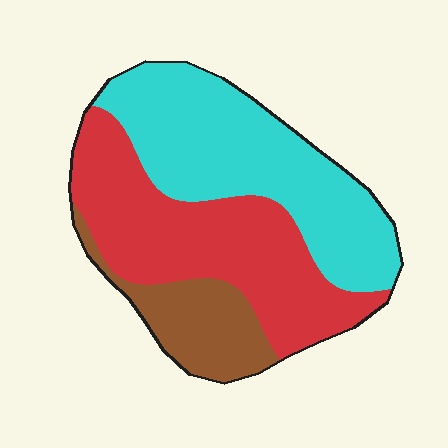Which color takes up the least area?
Brown, at roughly 15%.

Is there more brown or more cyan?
Cyan.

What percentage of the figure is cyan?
Cyan takes up about two fifths (2/5) of the figure.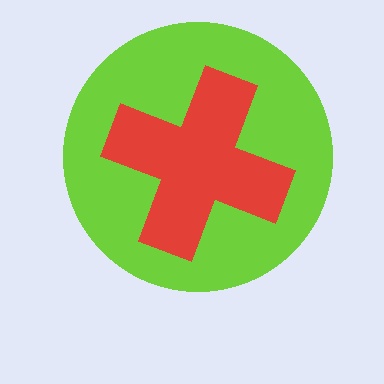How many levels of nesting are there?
2.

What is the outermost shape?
The lime circle.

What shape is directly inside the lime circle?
The red cross.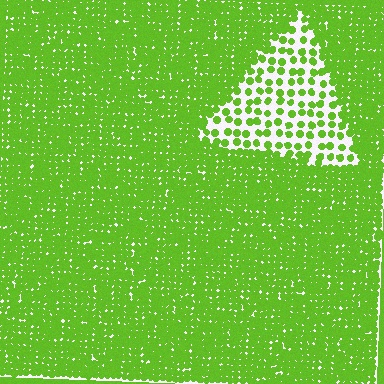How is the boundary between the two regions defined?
The boundary is defined by a change in element density (approximately 2.9x ratio). All elements are the same color, size, and shape.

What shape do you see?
I see a triangle.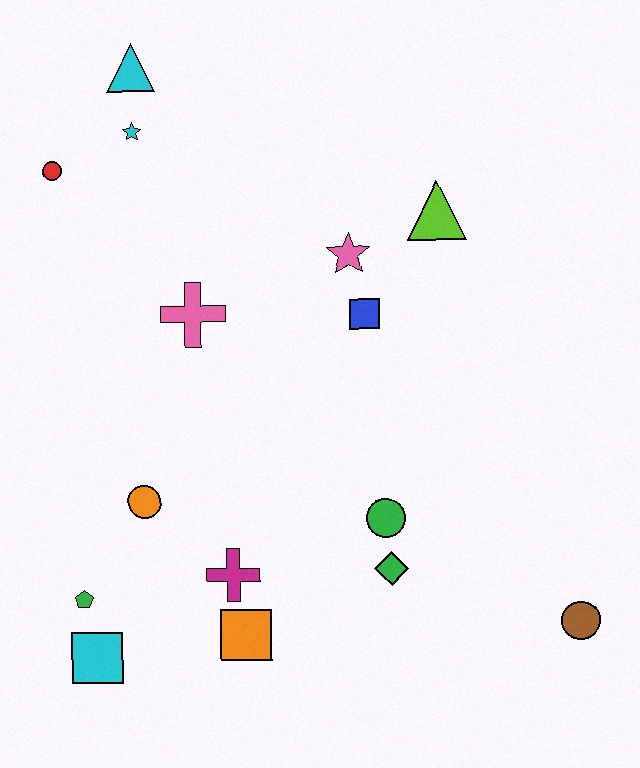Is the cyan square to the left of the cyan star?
Yes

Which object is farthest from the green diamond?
The cyan triangle is farthest from the green diamond.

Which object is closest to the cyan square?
The green pentagon is closest to the cyan square.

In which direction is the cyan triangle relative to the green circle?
The cyan triangle is above the green circle.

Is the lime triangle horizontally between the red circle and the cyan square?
No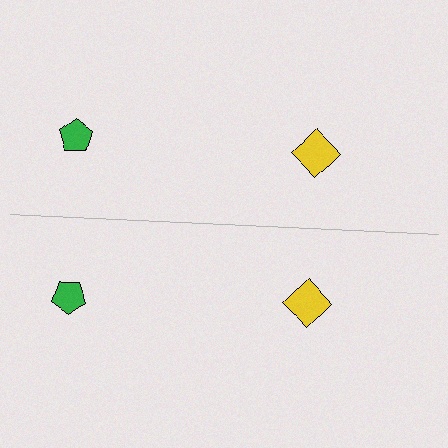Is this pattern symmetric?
Yes, this pattern has bilateral (reflection) symmetry.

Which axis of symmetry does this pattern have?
The pattern has a horizontal axis of symmetry running through the center of the image.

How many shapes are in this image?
There are 4 shapes in this image.